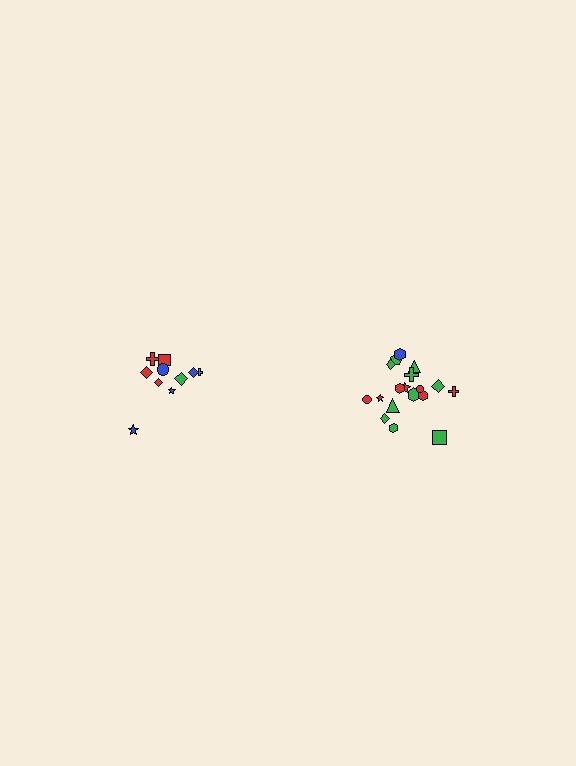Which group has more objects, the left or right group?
The right group.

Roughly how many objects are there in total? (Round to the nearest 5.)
Roughly 30 objects in total.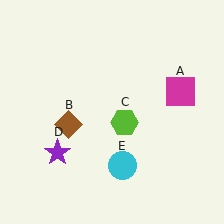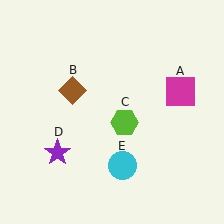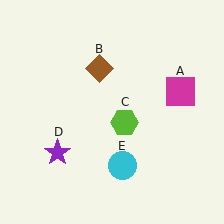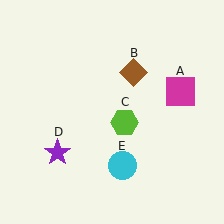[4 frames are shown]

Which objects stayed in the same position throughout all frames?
Magenta square (object A) and lime hexagon (object C) and purple star (object D) and cyan circle (object E) remained stationary.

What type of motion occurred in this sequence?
The brown diamond (object B) rotated clockwise around the center of the scene.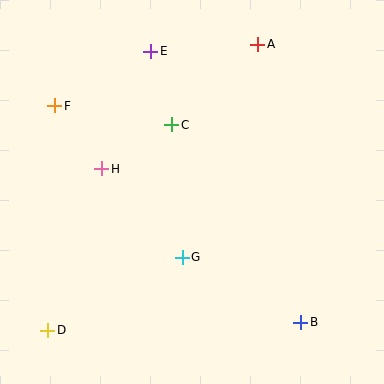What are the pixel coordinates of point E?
Point E is at (151, 51).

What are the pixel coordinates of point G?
Point G is at (182, 257).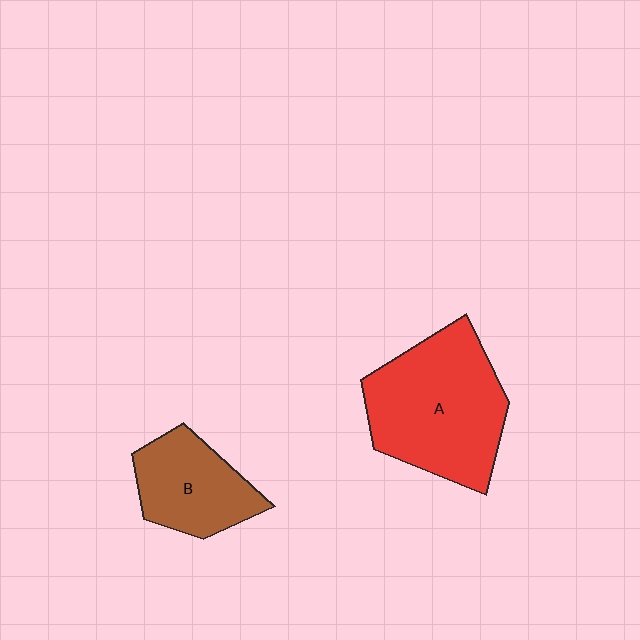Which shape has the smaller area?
Shape B (brown).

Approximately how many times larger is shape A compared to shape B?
Approximately 1.7 times.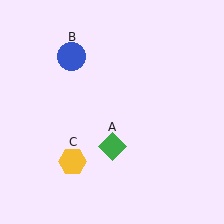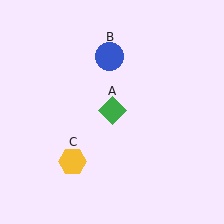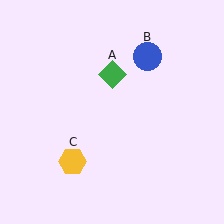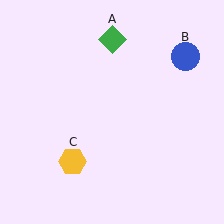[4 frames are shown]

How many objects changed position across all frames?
2 objects changed position: green diamond (object A), blue circle (object B).